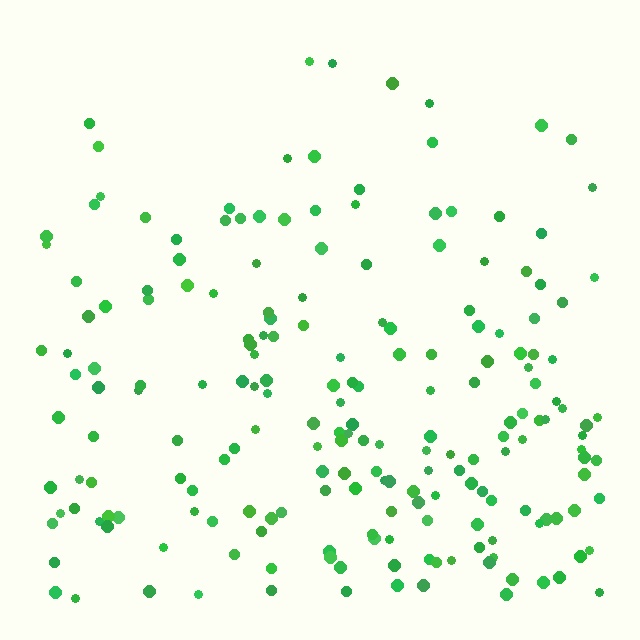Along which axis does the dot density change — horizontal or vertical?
Vertical.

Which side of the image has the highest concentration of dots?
The bottom.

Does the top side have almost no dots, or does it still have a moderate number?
Still a moderate number, just noticeably fewer than the bottom.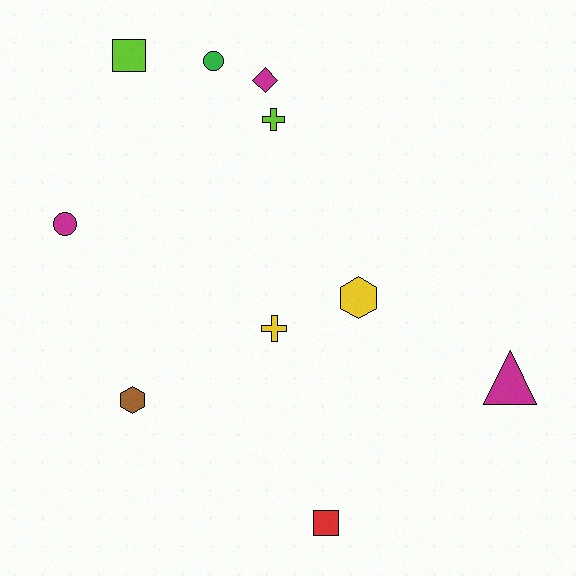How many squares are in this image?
There are 2 squares.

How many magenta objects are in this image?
There are 3 magenta objects.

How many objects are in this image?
There are 10 objects.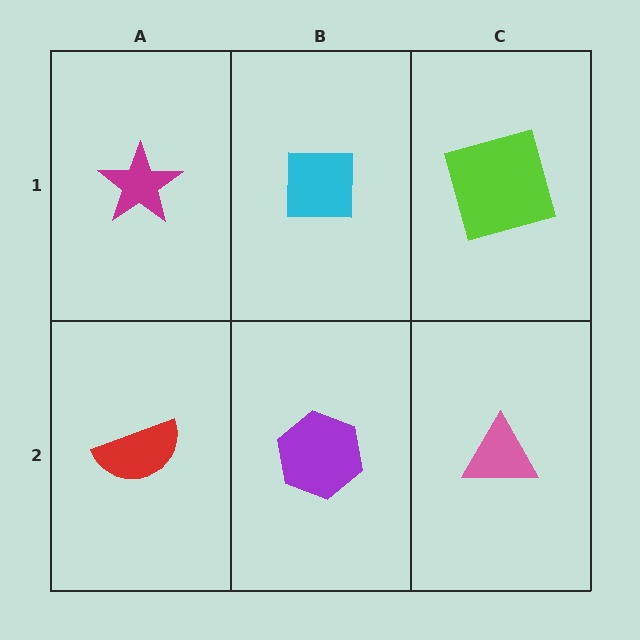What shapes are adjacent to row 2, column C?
A lime square (row 1, column C), a purple hexagon (row 2, column B).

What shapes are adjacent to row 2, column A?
A magenta star (row 1, column A), a purple hexagon (row 2, column B).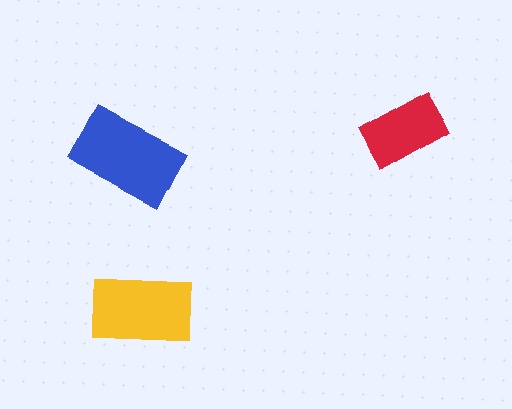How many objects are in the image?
There are 3 objects in the image.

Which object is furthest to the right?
The red rectangle is rightmost.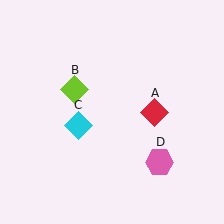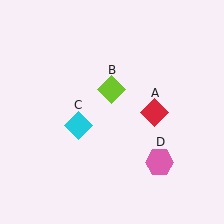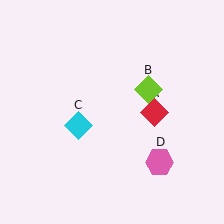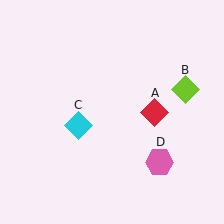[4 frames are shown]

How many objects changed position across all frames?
1 object changed position: lime diamond (object B).